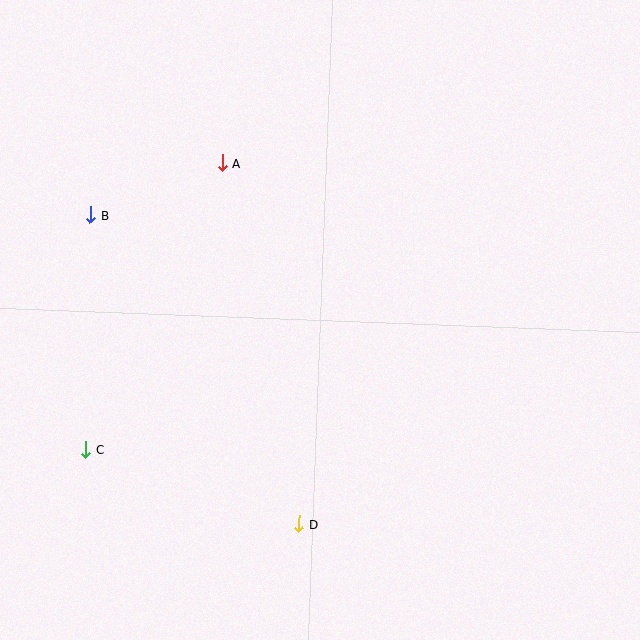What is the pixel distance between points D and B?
The distance between D and B is 373 pixels.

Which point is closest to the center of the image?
Point A at (222, 163) is closest to the center.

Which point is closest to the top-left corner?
Point B is closest to the top-left corner.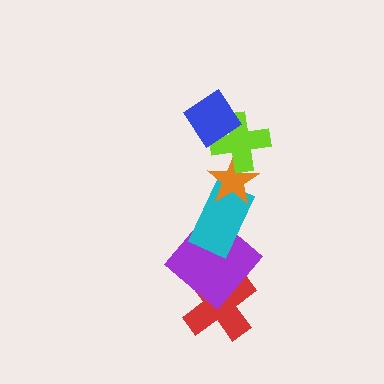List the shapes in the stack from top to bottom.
From top to bottom: the blue diamond, the lime cross, the orange star, the cyan rectangle, the purple diamond, the red cross.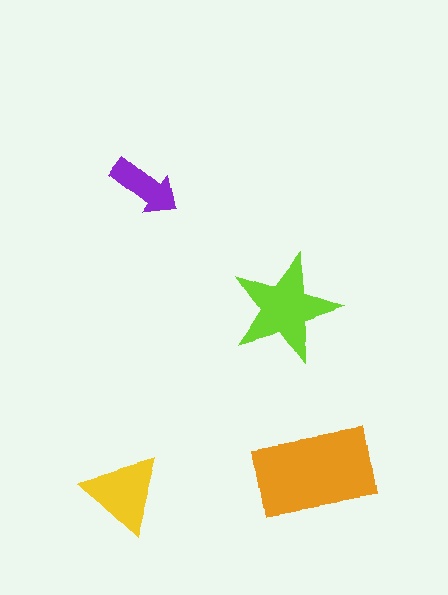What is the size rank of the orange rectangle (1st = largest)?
1st.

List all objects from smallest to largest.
The purple arrow, the yellow triangle, the lime star, the orange rectangle.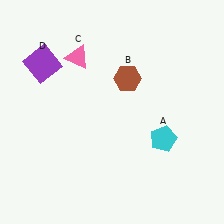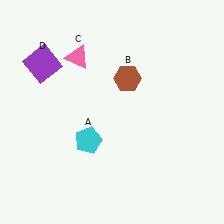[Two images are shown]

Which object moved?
The cyan pentagon (A) moved left.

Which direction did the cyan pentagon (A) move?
The cyan pentagon (A) moved left.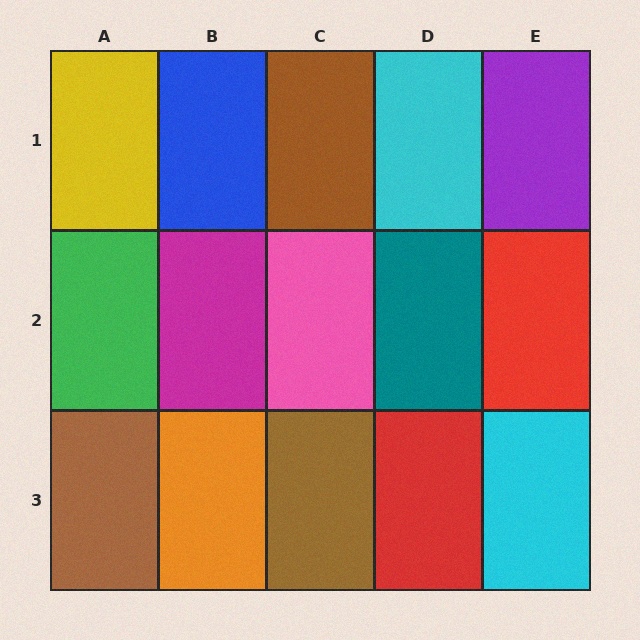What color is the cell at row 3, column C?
Brown.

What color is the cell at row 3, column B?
Orange.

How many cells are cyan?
2 cells are cyan.